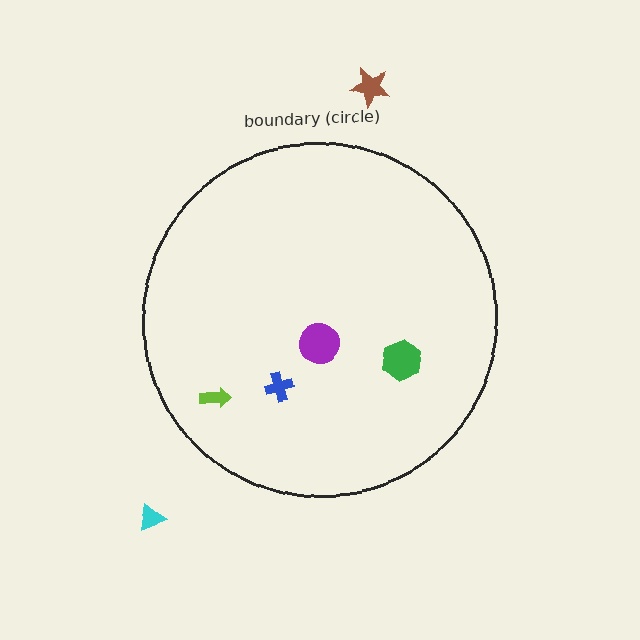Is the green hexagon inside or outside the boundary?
Inside.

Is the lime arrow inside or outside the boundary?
Inside.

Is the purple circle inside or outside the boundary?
Inside.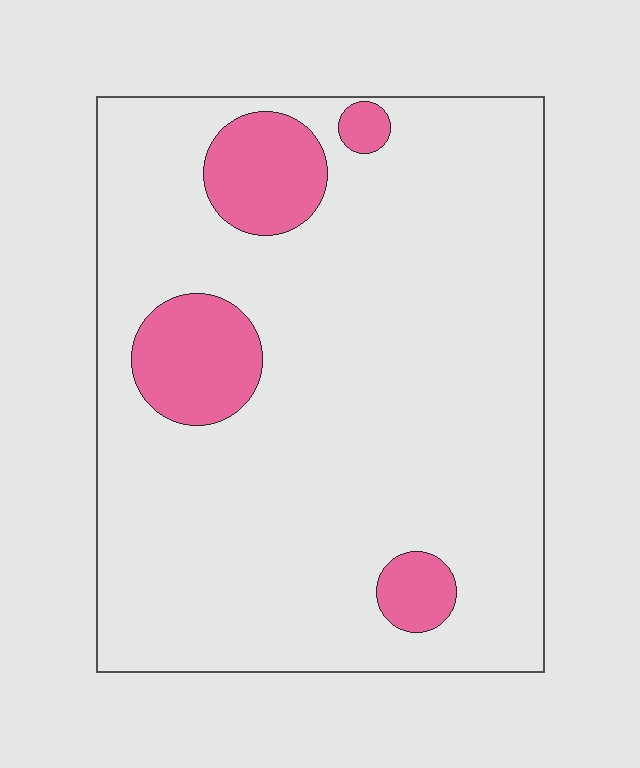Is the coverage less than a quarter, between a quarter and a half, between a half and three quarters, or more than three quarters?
Less than a quarter.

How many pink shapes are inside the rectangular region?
4.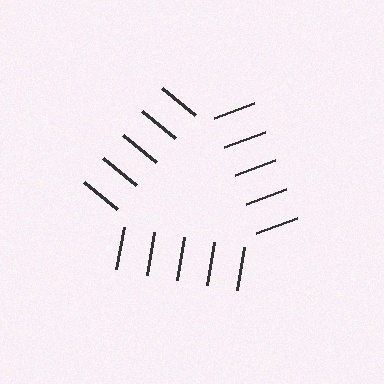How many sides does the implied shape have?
3 sides — the line-ends trace a triangle.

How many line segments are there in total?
15 — 5 along each of the 3 edges.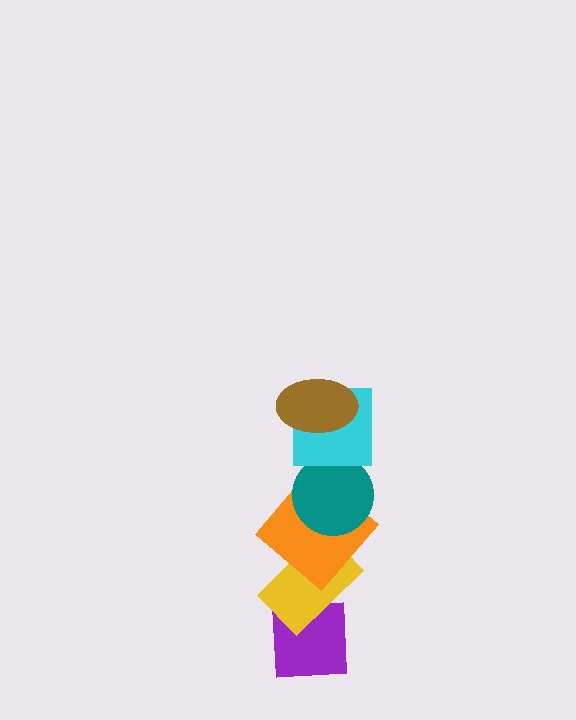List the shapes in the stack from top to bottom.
From top to bottom: the brown ellipse, the cyan square, the teal circle, the orange diamond, the yellow rectangle, the purple square.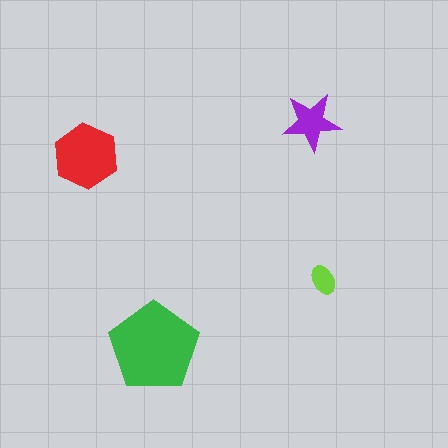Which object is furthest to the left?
The red hexagon is leftmost.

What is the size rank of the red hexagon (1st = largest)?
2nd.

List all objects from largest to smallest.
The green pentagon, the red hexagon, the purple star, the lime ellipse.